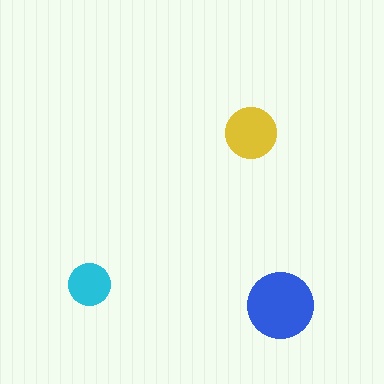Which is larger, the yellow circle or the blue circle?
The blue one.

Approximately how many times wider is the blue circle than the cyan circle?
About 1.5 times wider.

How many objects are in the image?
There are 3 objects in the image.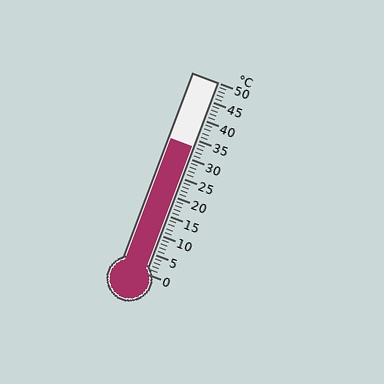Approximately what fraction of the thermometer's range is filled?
The thermometer is filled to approximately 65% of its range.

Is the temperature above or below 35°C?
The temperature is below 35°C.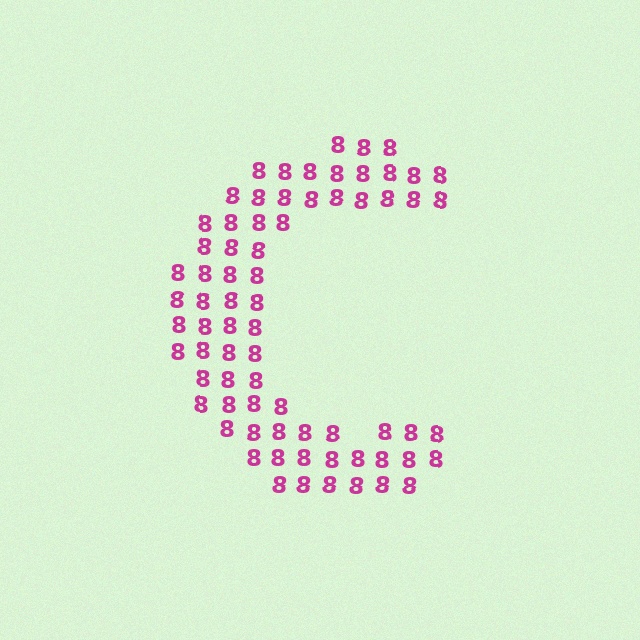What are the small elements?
The small elements are digit 8's.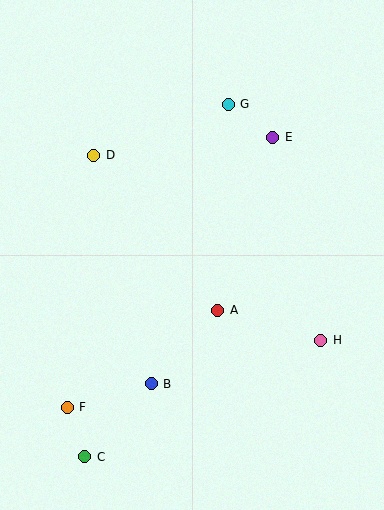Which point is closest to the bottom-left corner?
Point C is closest to the bottom-left corner.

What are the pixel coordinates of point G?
Point G is at (228, 104).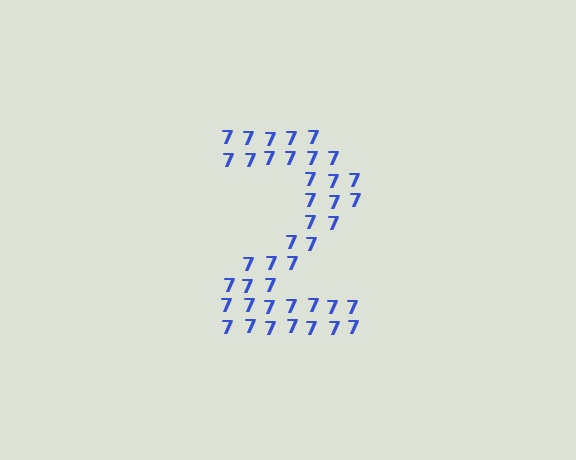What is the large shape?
The large shape is the digit 2.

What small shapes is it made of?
It is made of small digit 7's.